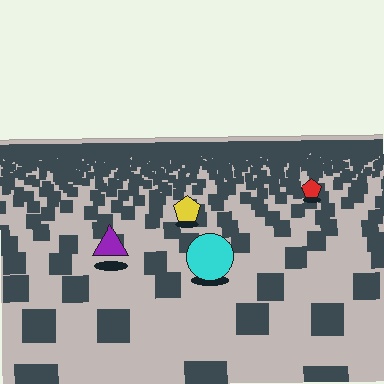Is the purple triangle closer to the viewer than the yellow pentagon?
Yes. The purple triangle is closer — you can tell from the texture gradient: the ground texture is coarser near it.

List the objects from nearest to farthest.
From nearest to farthest: the cyan circle, the purple triangle, the yellow pentagon, the red pentagon.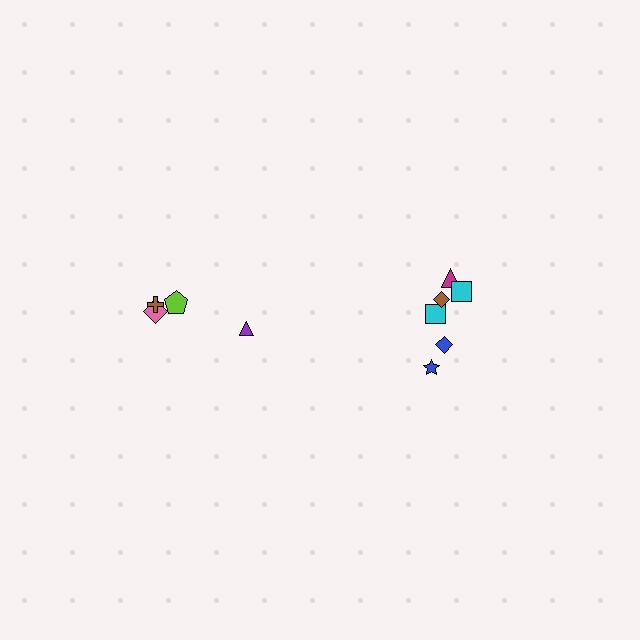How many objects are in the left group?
There are 4 objects.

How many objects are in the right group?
There are 6 objects.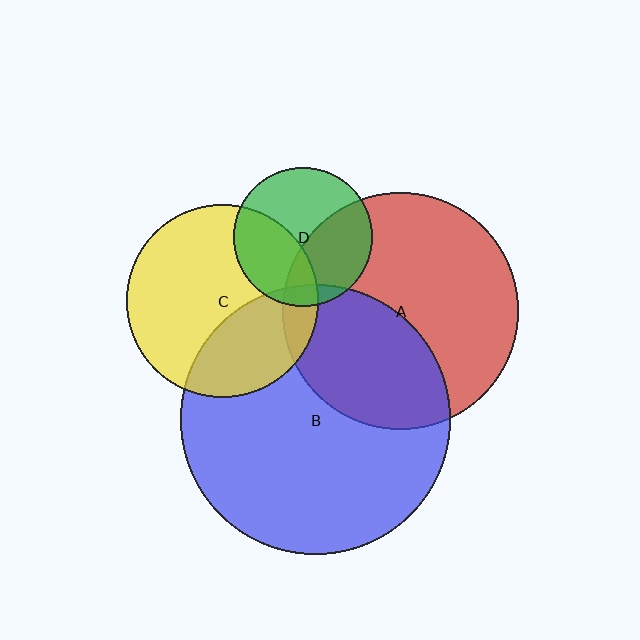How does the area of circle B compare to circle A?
Approximately 1.3 times.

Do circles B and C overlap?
Yes.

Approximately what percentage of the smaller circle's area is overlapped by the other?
Approximately 35%.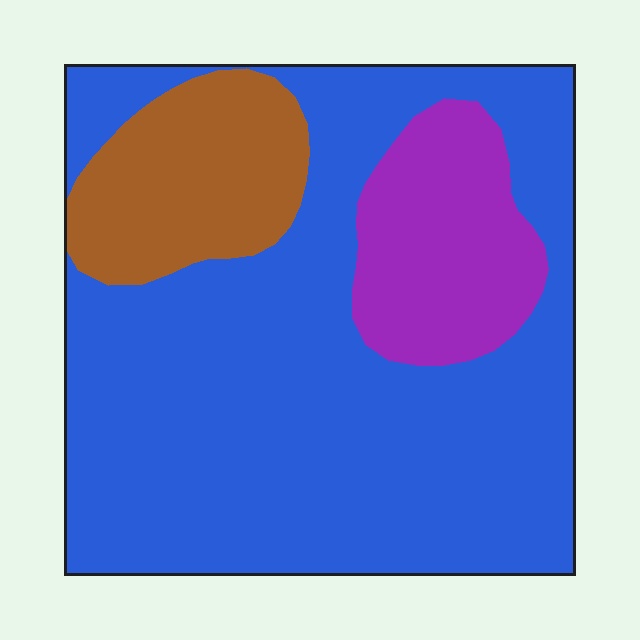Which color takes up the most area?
Blue, at roughly 70%.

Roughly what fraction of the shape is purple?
Purple covers around 15% of the shape.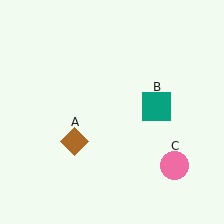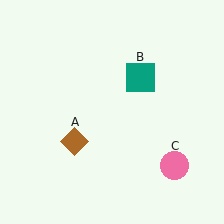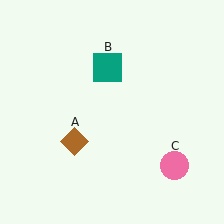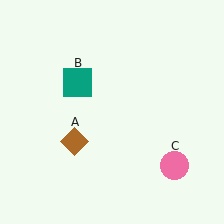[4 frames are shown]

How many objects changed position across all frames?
1 object changed position: teal square (object B).